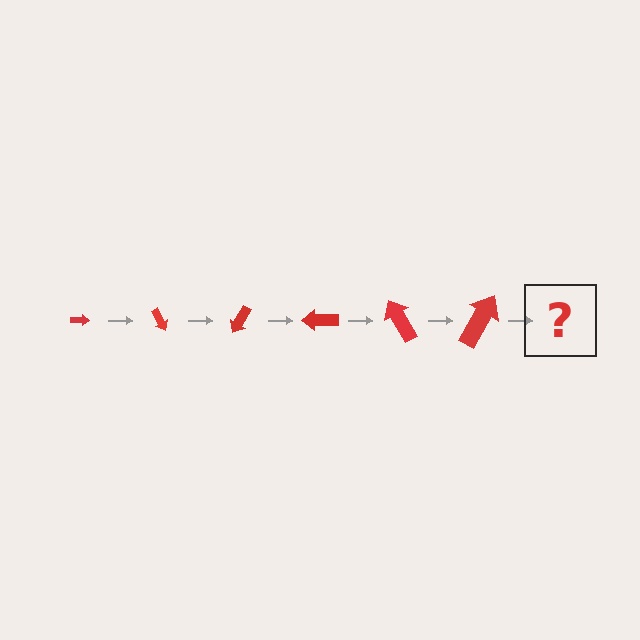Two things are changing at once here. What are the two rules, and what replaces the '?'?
The two rules are that the arrow grows larger each step and it rotates 60 degrees each step. The '?' should be an arrow, larger than the previous one and rotated 360 degrees from the start.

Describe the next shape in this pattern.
It should be an arrow, larger than the previous one and rotated 360 degrees from the start.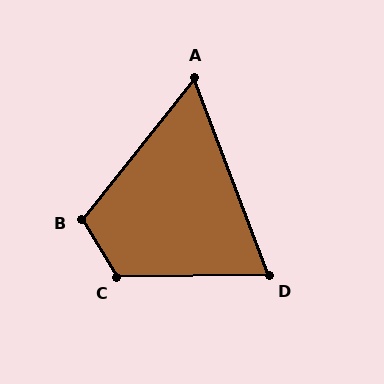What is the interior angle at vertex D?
Approximately 70 degrees (acute).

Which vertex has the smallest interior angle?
A, at approximately 59 degrees.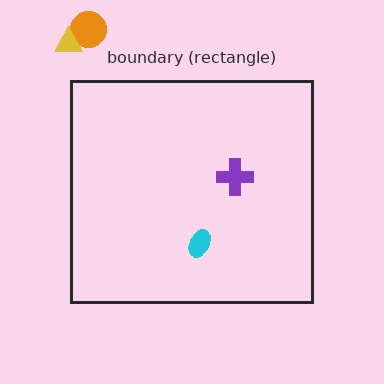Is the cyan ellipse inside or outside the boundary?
Inside.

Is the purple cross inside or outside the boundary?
Inside.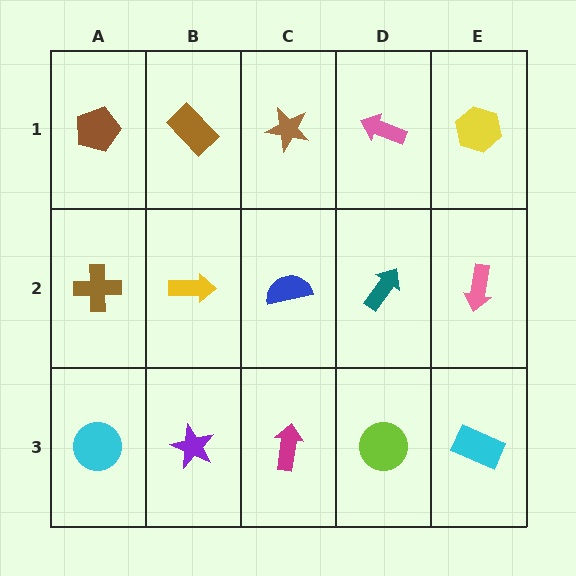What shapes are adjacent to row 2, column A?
A brown pentagon (row 1, column A), a cyan circle (row 3, column A), a yellow arrow (row 2, column B).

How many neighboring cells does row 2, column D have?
4.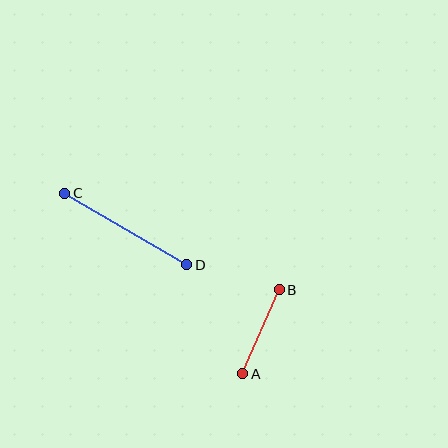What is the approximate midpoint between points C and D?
The midpoint is at approximately (126, 229) pixels.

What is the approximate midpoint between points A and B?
The midpoint is at approximately (261, 332) pixels.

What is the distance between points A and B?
The distance is approximately 92 pixels.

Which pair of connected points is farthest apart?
Points C and D are farthest apart.